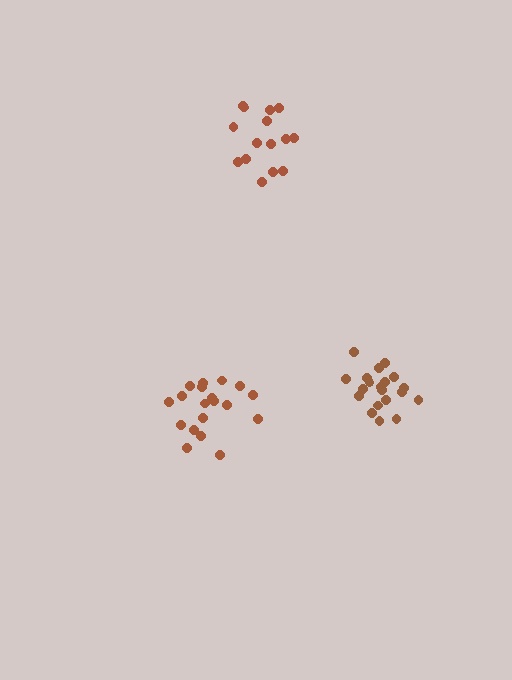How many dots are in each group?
Group 1: 19 dots, Group 2: 20 dots, Group 3: 15 dots (54 total).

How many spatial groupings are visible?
There are 3 spatial groupings.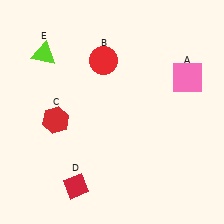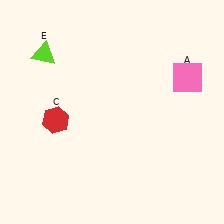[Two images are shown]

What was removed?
The red circle (B), the red diamond (D) were removed in Image 2.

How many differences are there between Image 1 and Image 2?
There are 2 differences between the two images.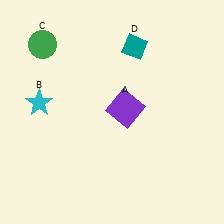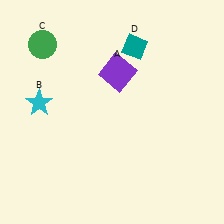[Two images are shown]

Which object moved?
The purple square (A) moved up.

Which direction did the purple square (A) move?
The purple square (A) moved up.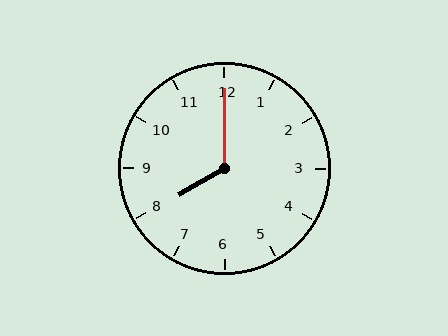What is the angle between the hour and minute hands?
Approximately 120 degrees.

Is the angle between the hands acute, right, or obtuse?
It is obtuse.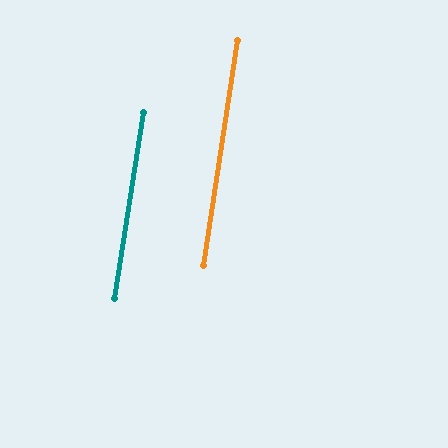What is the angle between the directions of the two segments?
Approximately 0 degrees.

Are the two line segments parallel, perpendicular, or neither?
Parallel — their directions differ by only 0.3°.